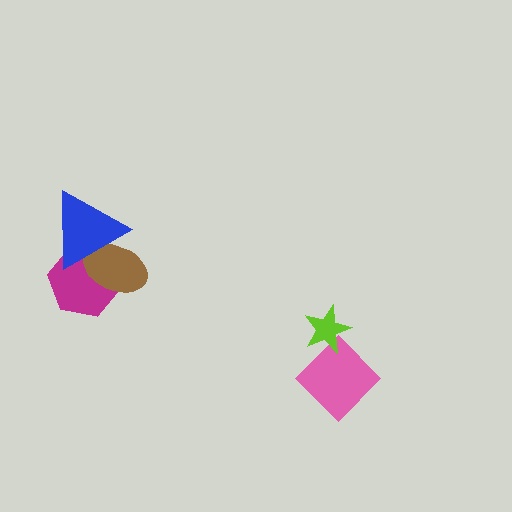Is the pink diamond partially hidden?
Yes, it is partially covered by another shape.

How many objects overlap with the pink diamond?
1 object overlaps with the pink diamond.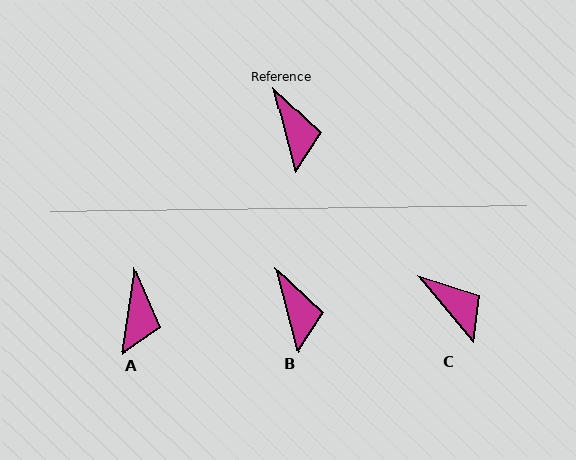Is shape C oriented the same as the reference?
No, it is off by about 25 degrees.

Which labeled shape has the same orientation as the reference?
B.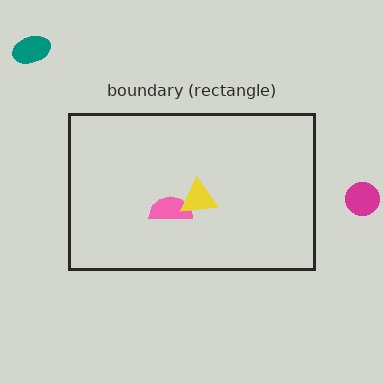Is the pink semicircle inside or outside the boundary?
Inside.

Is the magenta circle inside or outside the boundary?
Outside.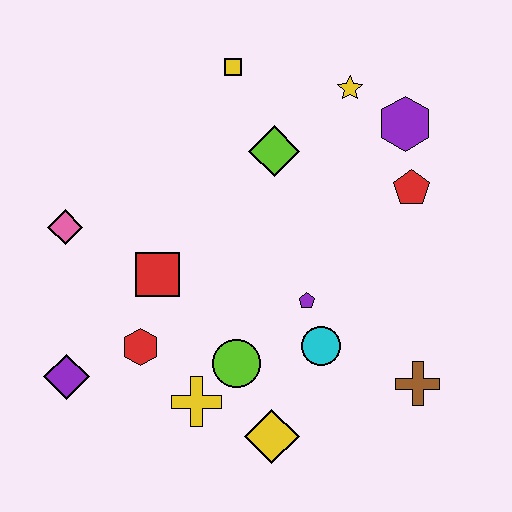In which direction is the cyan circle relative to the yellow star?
The cyan circle is below the yellow star.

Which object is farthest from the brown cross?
The pink diamond is farthest from the brown cross.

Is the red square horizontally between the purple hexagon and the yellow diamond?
No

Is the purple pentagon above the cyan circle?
Yes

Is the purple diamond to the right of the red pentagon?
No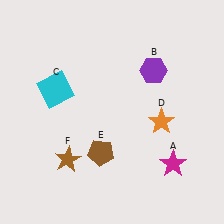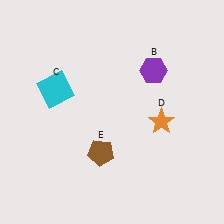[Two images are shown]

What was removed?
The brown star (F), the magenta star (A) were removed in Image 2.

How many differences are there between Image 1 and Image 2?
There are 2 differences between the two images.